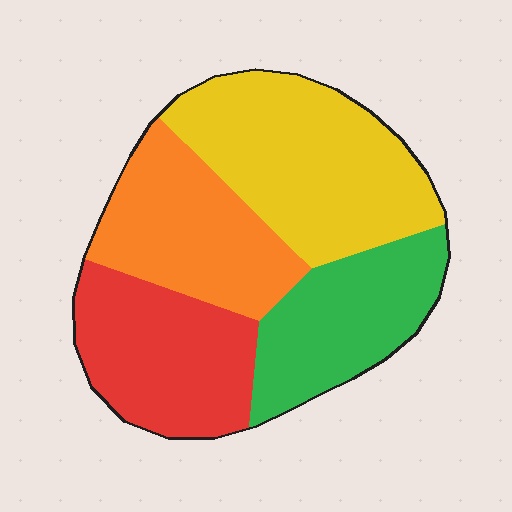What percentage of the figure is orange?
Orange takes up about one quarter (1/4) of the figure.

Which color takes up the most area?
Yellow, at roughly 30%.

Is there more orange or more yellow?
Yellow.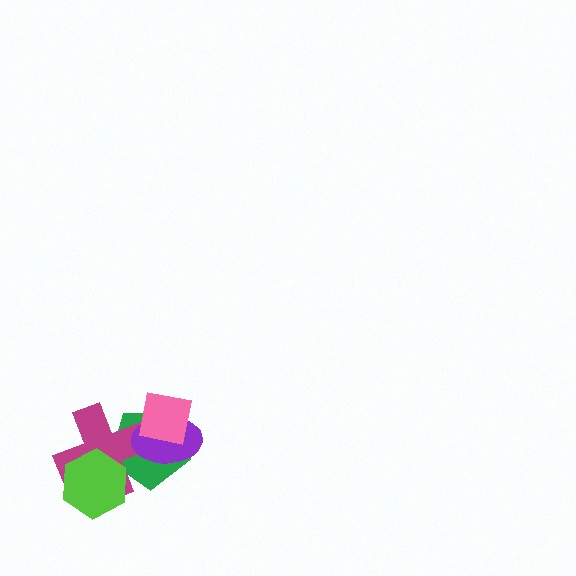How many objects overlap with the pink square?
3 objects overlap with the pink square.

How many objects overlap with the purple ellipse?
3 objects overlap with the purple ellipse.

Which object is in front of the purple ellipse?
The pink square is in front of the purple ellipse.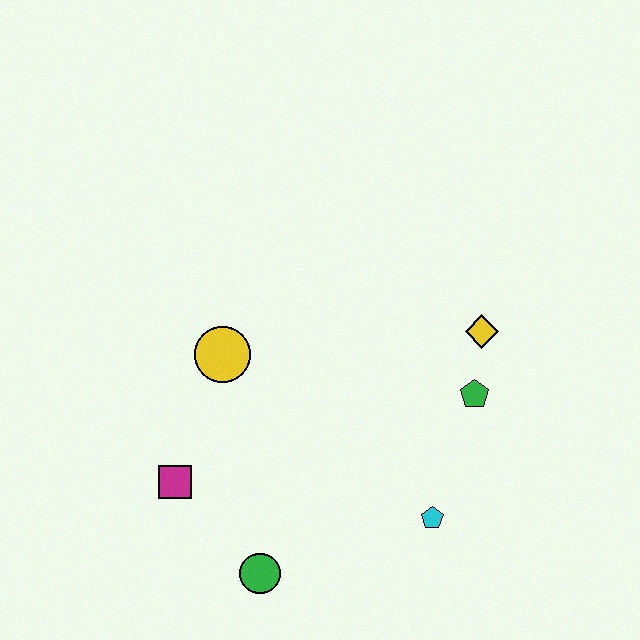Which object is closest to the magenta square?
The green circle is closest to the magenta square.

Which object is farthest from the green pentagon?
The magenta square is farthest from the green pentagon.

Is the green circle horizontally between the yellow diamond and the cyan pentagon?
No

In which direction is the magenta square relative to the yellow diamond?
The magenta square is to the left of the yellow diamond.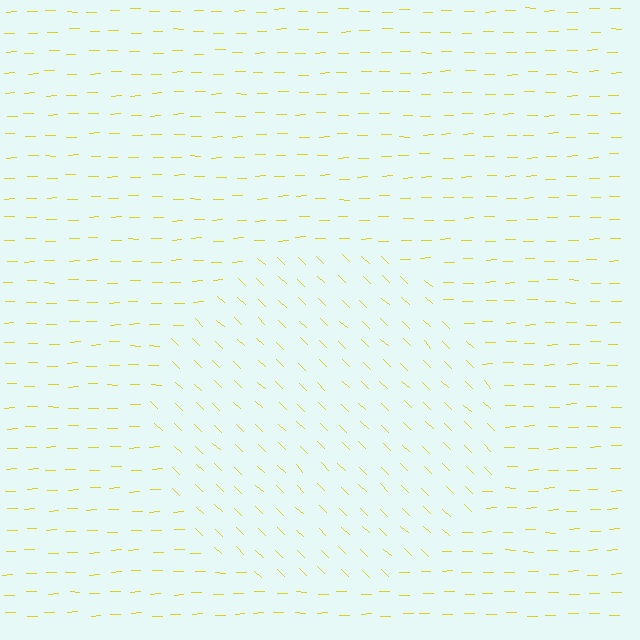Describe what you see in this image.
The image is filled with small yellow line segments. A circle region in the image has lines oriented differently from the surrounding lines, creating a visible texture boundary.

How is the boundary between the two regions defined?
The boundary is defined purely by a change in line orientation (approximately 45 degrees difference). All lines are the same color and thickness.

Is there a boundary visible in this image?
Yes, there is a texture boundary formed by a change in line orientation.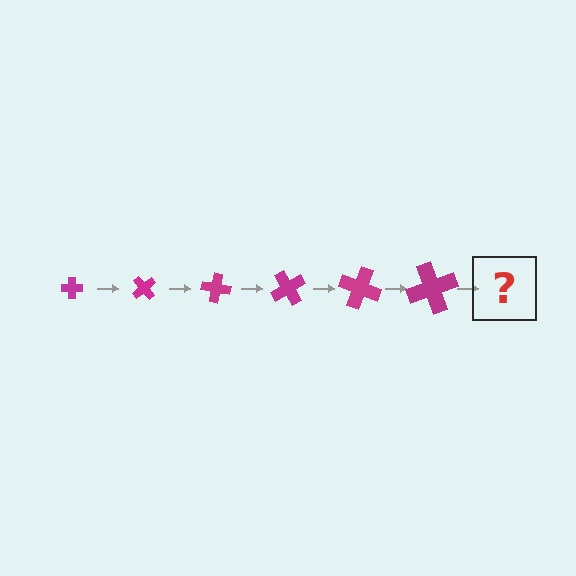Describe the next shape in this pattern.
It should be a cross, larger than the previous one and rotated 300 degrees from the start.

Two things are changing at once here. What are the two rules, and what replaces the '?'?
The two rules are that the cross grows larger each step and it rotates 50 degrees each step. The '?' should be a cross, larger than the previous one and rotated 300 degrees from the start.